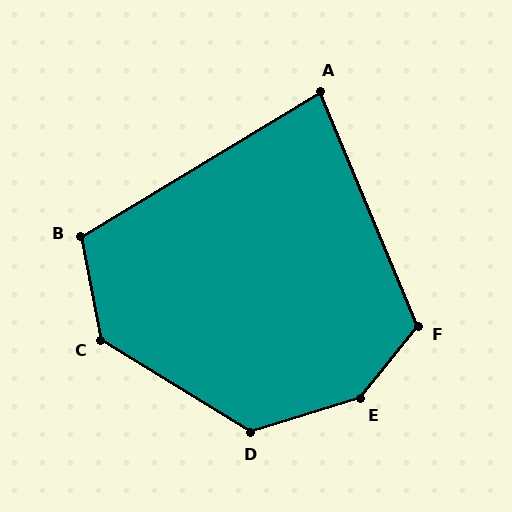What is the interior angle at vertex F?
Approximately 119 degrees (obtuse).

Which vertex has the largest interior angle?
E, at approximately 146 degrees.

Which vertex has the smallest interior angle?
A, at approximately 81 degrees.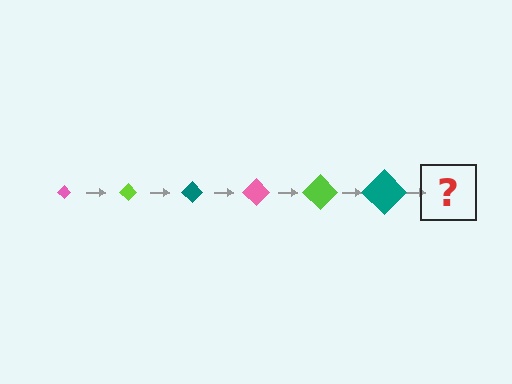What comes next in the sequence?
The next element should be a pink diamond, larger than the previous one.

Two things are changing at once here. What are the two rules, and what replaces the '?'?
The two rules are that the diamond grows larger each step and the color cycles through pink, lime, and teal. The '?' should be a pink diamond, larger than the previous one.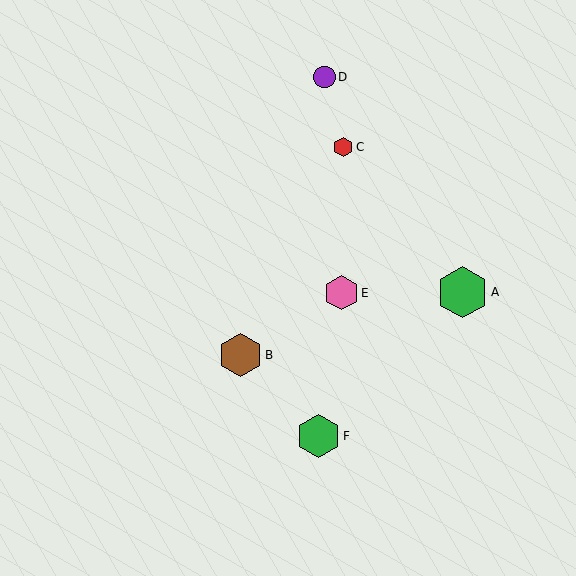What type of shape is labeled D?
Shape D is a purple circle.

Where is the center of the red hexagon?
The center of the red hexagon is at (343, 147).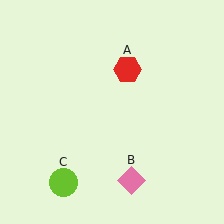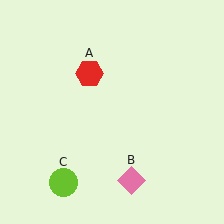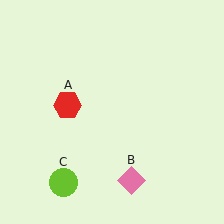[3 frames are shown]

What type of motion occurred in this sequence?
The red hexagon (object A) rotated counterclockwise around the center of the scene.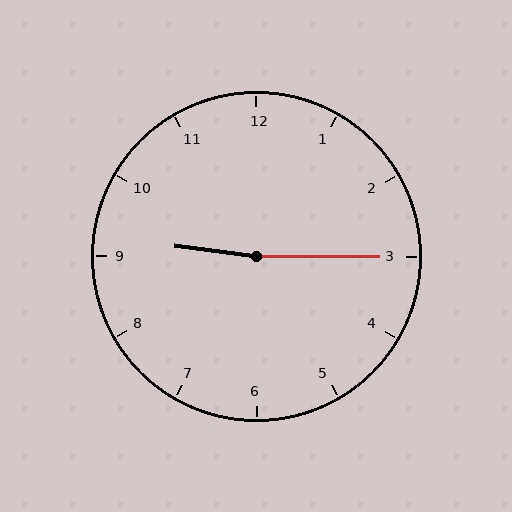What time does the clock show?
9:15.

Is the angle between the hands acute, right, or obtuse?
It is obtuse.